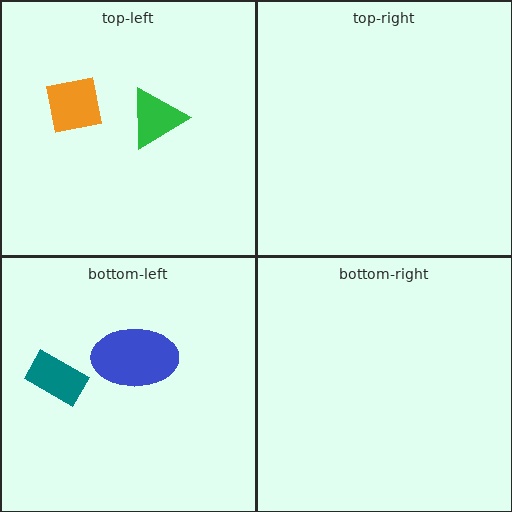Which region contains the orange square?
The top-left region.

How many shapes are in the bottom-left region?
2.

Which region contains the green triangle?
The top-left region.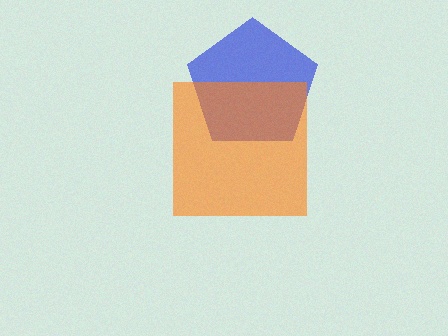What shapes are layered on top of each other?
The layered shapes are: a blue pentagon, an orange square.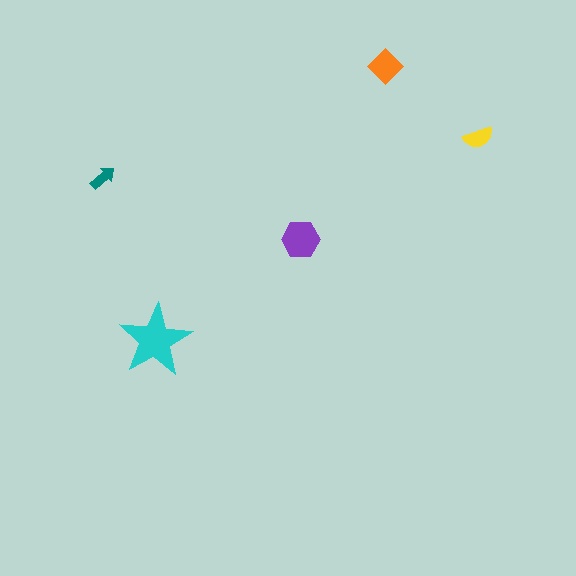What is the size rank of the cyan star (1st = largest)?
1st.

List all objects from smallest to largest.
The teal arrow, the yellow semicircle, the orange diamond, the purple hexagon, the cyan star.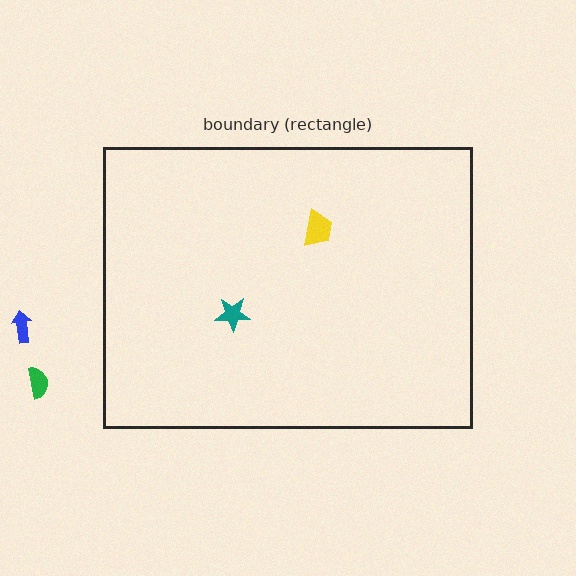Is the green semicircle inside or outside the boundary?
Outside.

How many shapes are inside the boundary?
2 inside, 2 outside.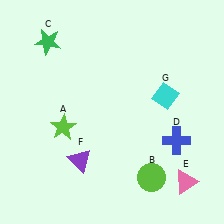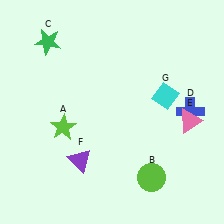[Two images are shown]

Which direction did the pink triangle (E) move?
The pink triangle (E) moved up.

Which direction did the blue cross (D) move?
The blue cross (D) moved up.